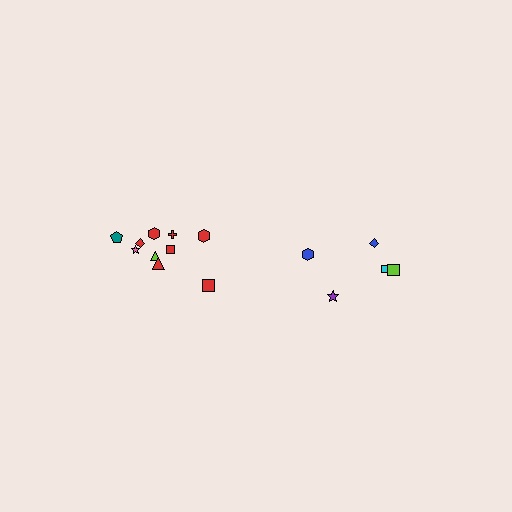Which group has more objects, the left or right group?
The left group.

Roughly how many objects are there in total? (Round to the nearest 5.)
Roughly 15 objects in total.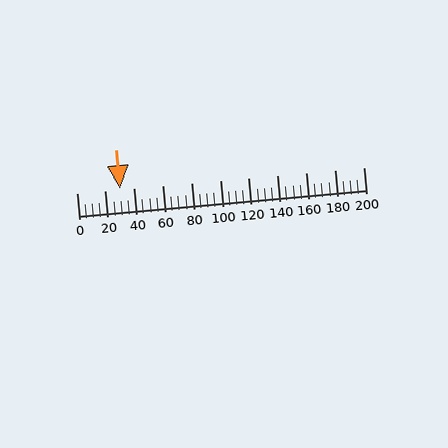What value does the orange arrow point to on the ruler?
The orange arrow points to approximately 30.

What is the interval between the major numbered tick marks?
The major tick marks are spaced 20 units apart.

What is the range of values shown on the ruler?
The ruler shows values from 0 to 200.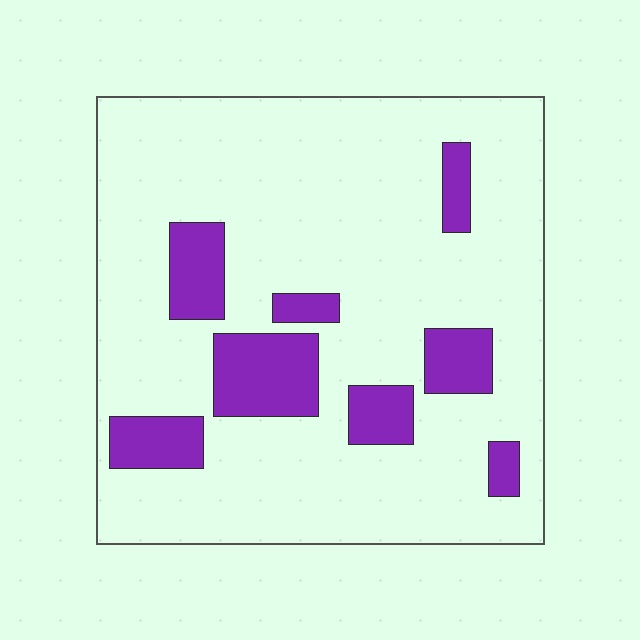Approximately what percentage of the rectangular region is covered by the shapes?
Approximately 15%.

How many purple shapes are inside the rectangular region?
8.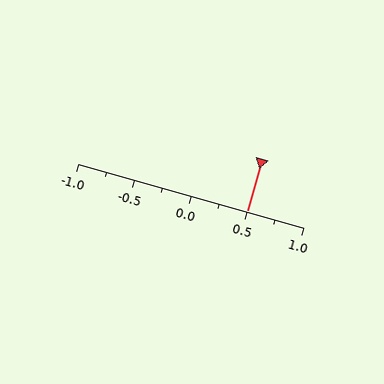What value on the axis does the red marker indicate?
The marker indicates approximately 0.5.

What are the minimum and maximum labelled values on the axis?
The axis runs from -1.0 to 1.0.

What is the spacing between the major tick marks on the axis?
The major ticks are spaced 0.5 apart.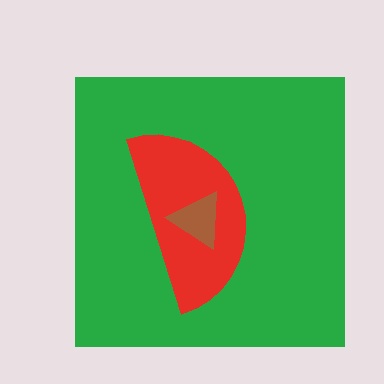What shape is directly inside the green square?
The red semicircle.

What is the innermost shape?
The brown triangle.